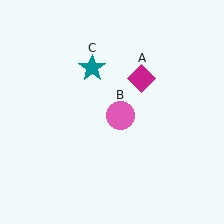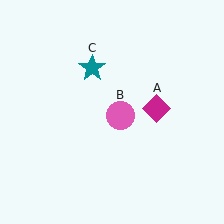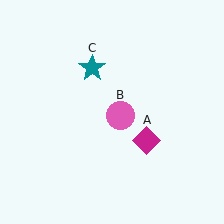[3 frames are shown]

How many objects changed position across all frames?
1 object changed position: magenta diamond (object A).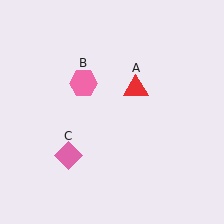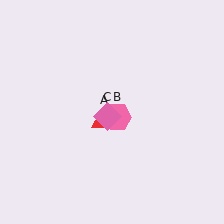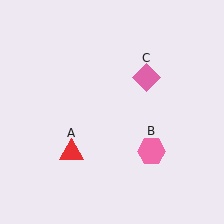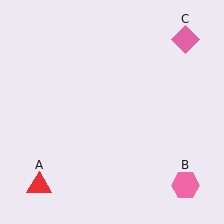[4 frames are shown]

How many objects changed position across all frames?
3 objects changed position: red triangle (object A), pink hexagon (object B), pink diamond (object C).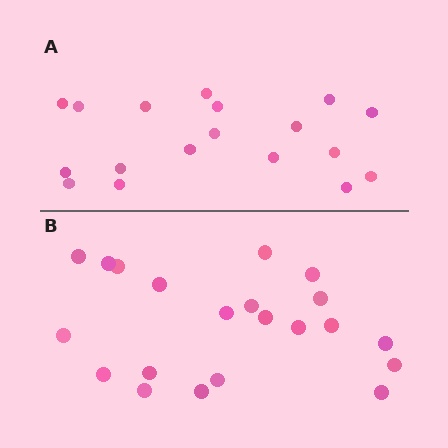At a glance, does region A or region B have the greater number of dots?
Region B (the bottom region) has more dots.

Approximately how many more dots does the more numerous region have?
Region B has just a few more — roughly 2 or 3 more dots than region A.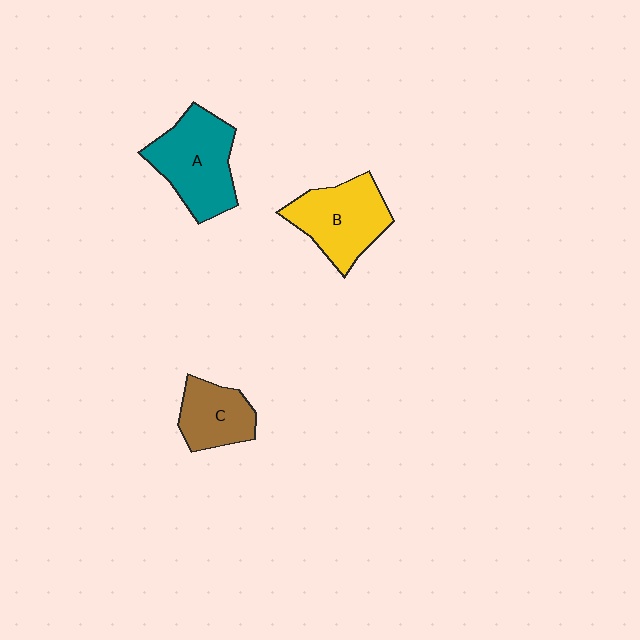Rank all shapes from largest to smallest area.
From largest to smallest: A (teal), B (yellow), C (brown).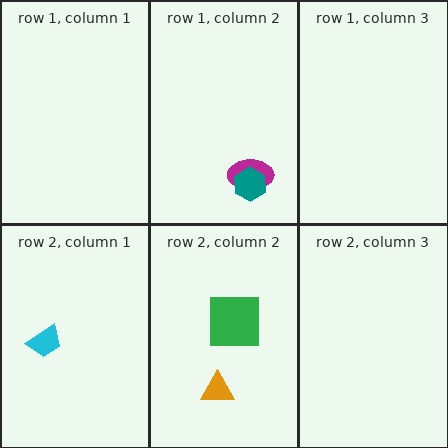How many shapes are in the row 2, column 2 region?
2.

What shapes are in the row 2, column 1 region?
The cyan trapezoid.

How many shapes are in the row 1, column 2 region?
2.